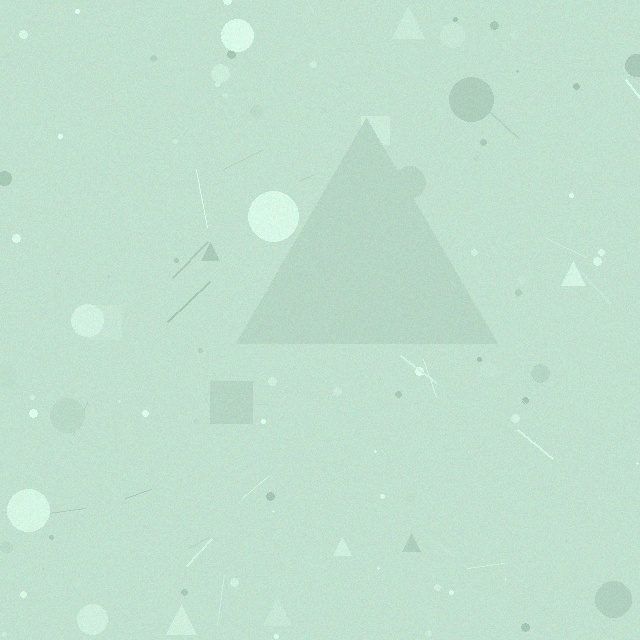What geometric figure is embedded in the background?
A triangle is embedded in the background.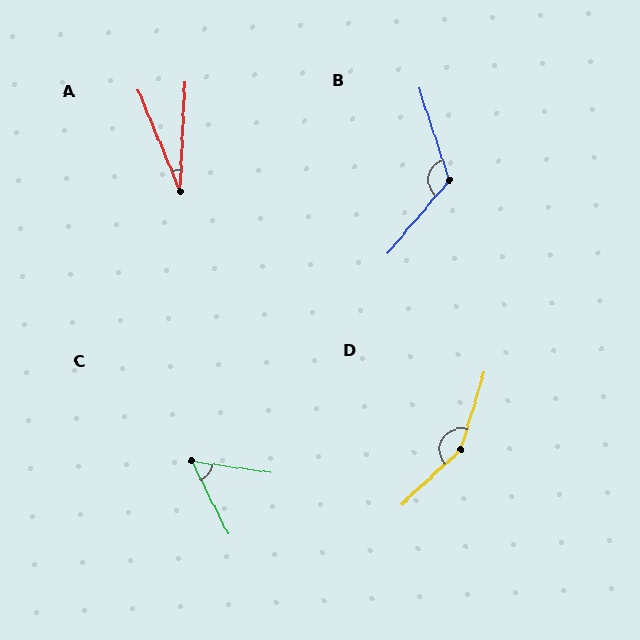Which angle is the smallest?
A, at approximately 25 degrees.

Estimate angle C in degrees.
Approximately 55 degrees.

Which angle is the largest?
D, at approximately 150 degrees.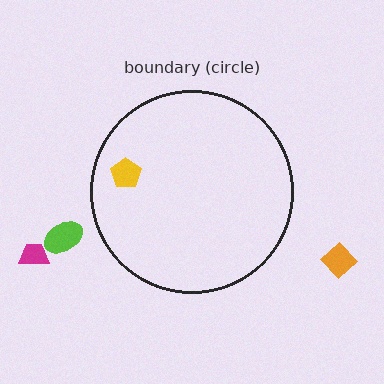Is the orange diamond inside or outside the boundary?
Outside.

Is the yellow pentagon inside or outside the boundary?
Inside.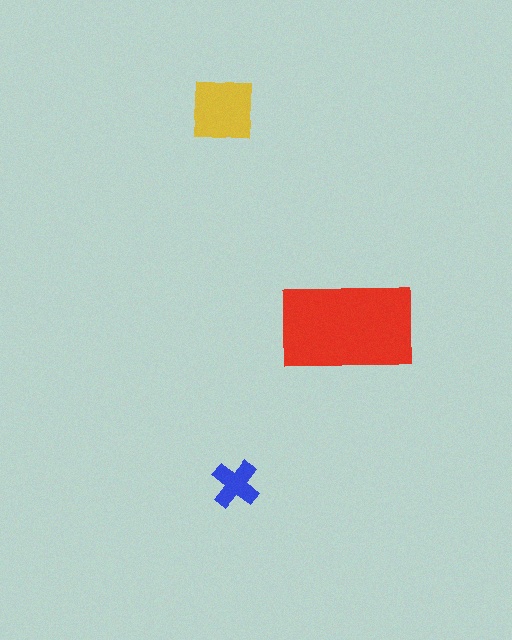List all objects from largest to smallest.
The red rectangle, the yellow square, the blue cross.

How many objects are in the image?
There are 3 objects in the image.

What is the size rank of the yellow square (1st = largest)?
2nd.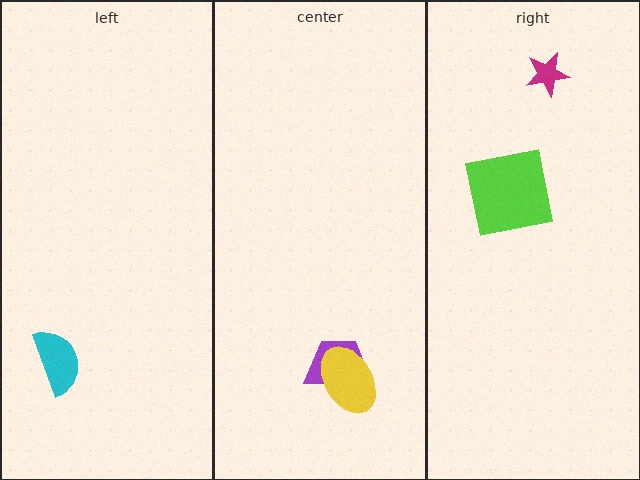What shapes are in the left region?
The cyan semicircle.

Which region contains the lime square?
The right region.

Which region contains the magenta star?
The right region.